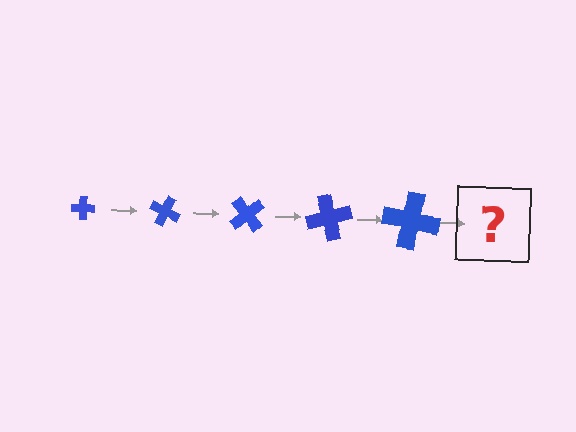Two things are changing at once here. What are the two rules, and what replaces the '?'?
The two rules are that the cross grows larger each step and it rotates 25 degrees each step. The '?' should be a cross, larger than the previous one and rotated 125 degrees from the start.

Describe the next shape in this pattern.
It should be a cross, larger than the previous one and rotated 125 degrees from the start.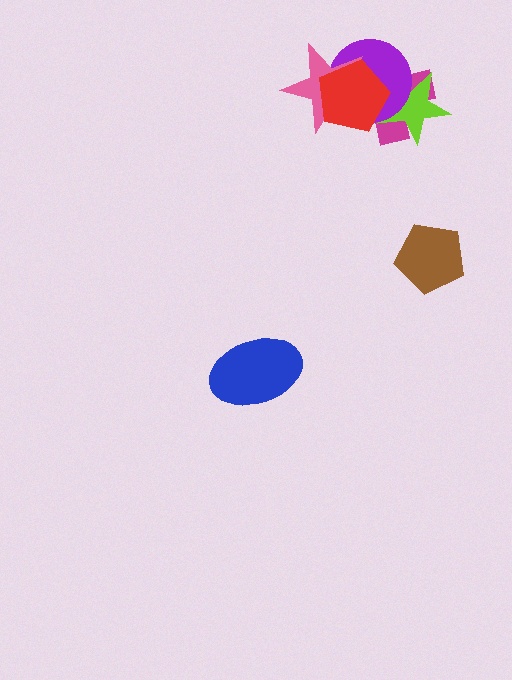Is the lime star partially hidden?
Yes, it is partially covered by another shape.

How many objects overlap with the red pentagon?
4 objects overlap with the red pentagon.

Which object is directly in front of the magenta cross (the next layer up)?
The lime star is directly in front of the magenta cross.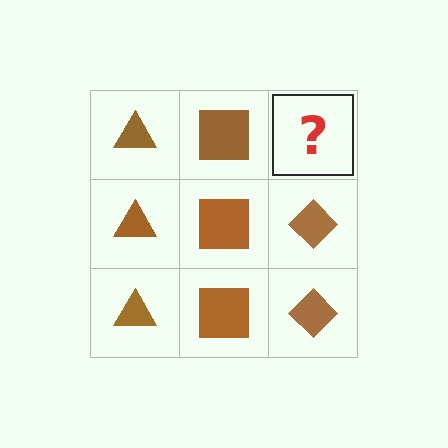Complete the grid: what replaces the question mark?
The question mark should be replaced with a brown diamond.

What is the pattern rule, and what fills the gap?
The rule is that each column has a consistent shape. The gap should be filled with a brown diamond.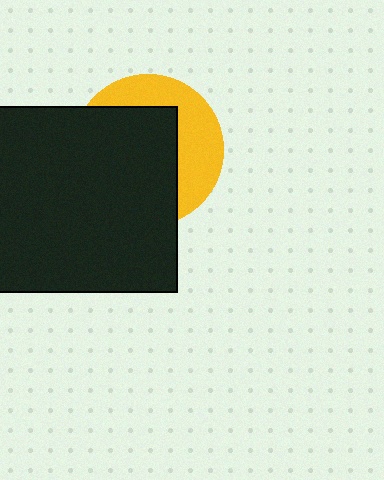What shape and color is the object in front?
The object in front is a black rectangle.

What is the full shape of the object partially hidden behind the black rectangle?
The partially hidden object is a yellow circle.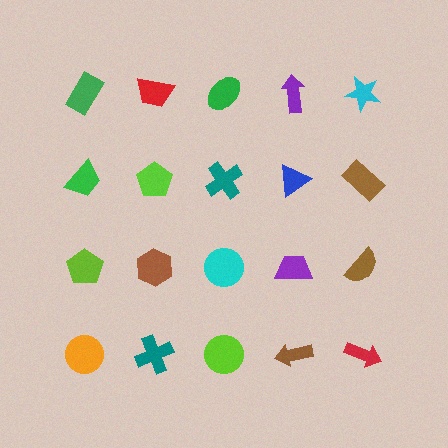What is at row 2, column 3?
A teal cross.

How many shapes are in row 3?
5 shapes.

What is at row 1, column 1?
A green rectangle.